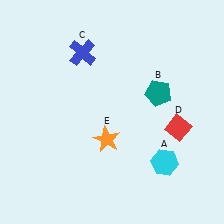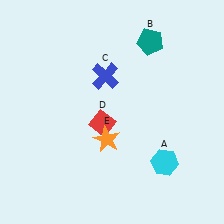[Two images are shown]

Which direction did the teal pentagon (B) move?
The teal pentagon (B) moved up.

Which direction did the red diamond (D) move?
The red diamond (D) moved left.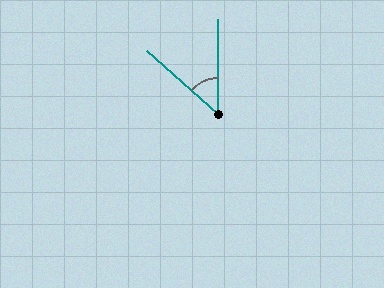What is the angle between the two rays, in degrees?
Approximately 49 degrees.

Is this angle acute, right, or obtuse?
It is acute.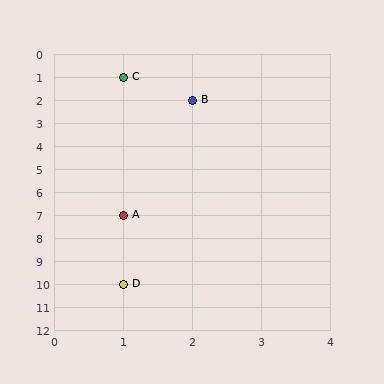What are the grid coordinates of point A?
Point A is at grid coordinates (1, 7).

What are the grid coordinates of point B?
Point B is at grid coordinates (2, 2).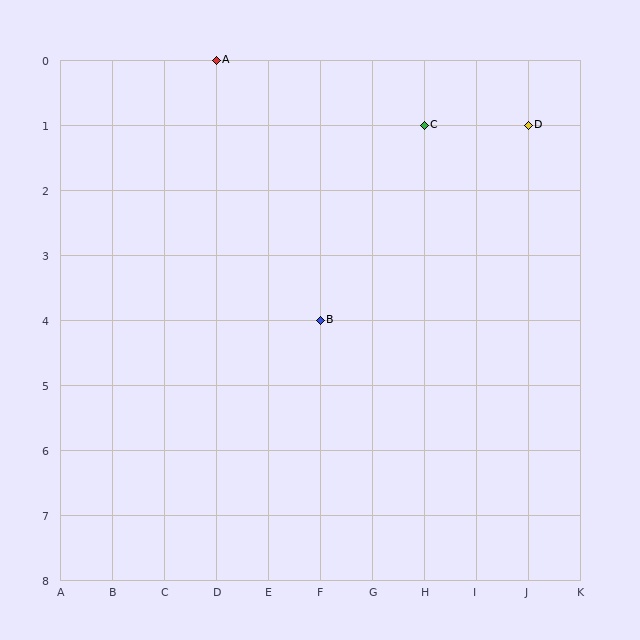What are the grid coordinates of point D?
Point D is at grid coordinates (J, 1).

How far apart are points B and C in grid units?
Points B and C are 2 columns and 3 rows apart (about 3.6 grid units diagonally).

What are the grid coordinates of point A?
Point A is at grid coordinates (D, 0).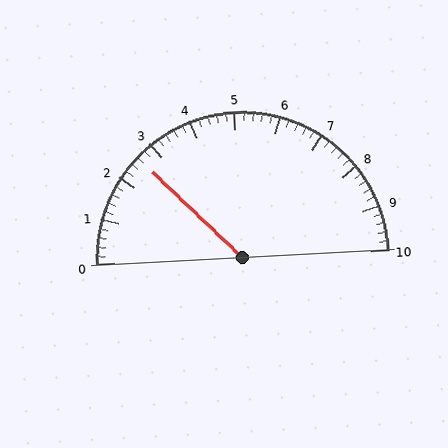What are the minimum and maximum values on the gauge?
The gauge ranges from 0 to 10.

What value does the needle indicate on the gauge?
The needle indicates approximately 2.6.